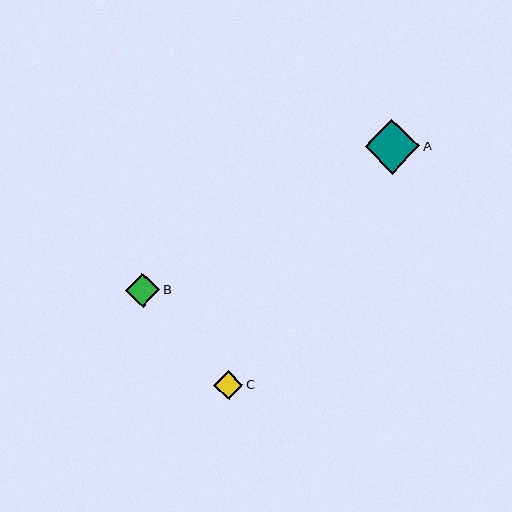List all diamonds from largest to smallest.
From largest to smallest: A, B, C.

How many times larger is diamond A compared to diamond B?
Diamond A is approximately 1.6 times the size of diamond B.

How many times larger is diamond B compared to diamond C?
Diamond B is approximately 1.2 times the size of diamond C.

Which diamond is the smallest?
Diamond C is the smallest with a size of approximately 29 pixels.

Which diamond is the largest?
Diamond A is the largest with a size of approximately 54 pixels.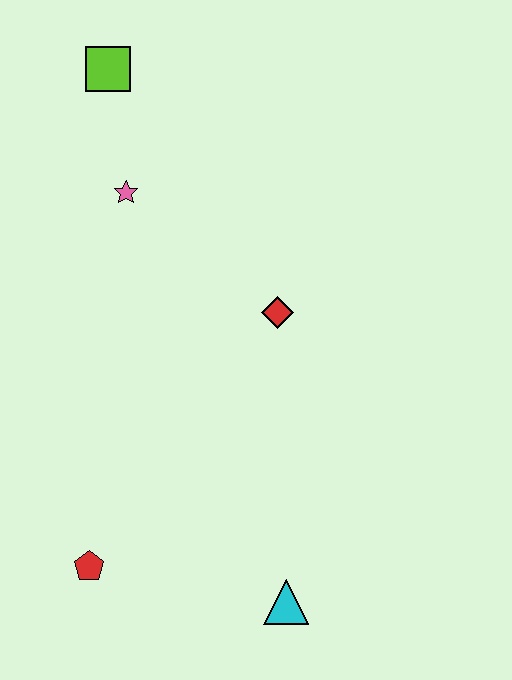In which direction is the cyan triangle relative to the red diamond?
The cyan triangle is below the red diamond.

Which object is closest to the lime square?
The pink star is closest to the lime square.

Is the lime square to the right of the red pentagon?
Yes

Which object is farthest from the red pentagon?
The lime square is farthest from the red pentagon.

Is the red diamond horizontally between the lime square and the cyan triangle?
Yes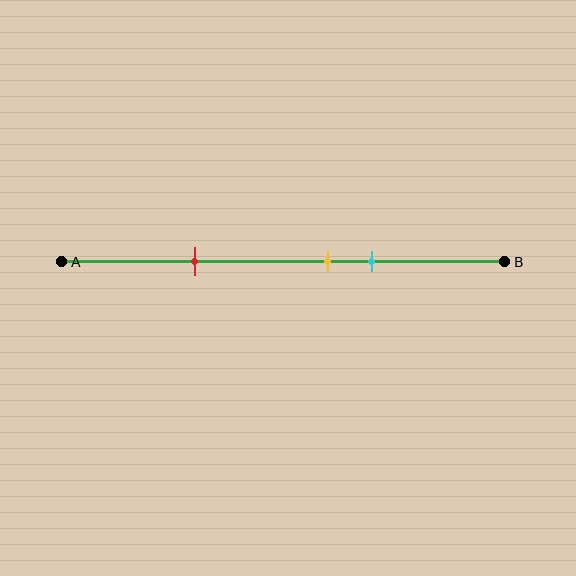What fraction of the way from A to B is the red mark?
The red mark is approximately 30% (0.3) of the way from A to B.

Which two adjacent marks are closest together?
The yellow and cyan marks are the closest adjacent pair.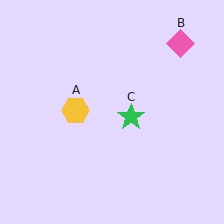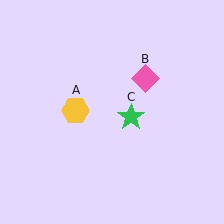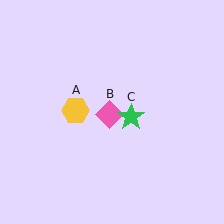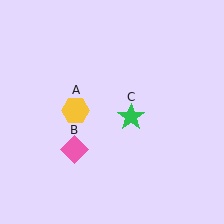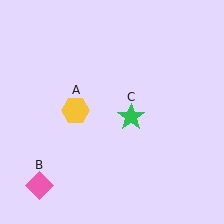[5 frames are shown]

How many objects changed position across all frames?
1 object changed position: pink diamond (object B).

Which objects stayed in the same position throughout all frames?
Yellow hexagon (object A) and green star (object C) remained stationary.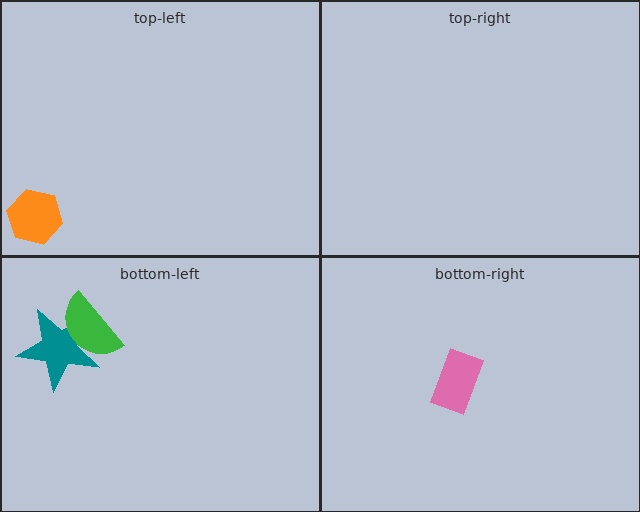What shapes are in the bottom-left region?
The teal star, the green semicircle.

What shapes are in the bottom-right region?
The pink rectangle.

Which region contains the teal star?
The bottom-left region.